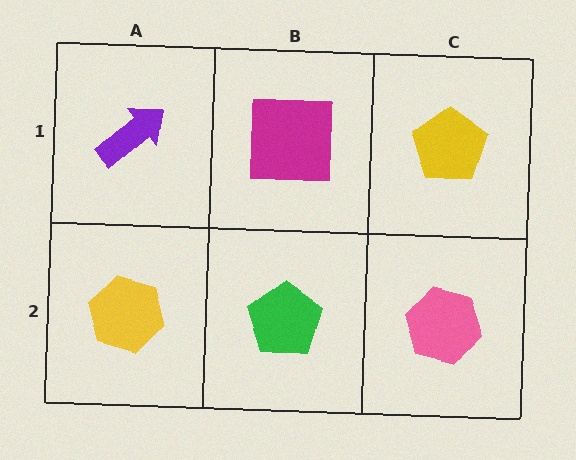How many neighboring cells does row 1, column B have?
3.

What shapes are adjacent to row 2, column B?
A magenta square (row 1, column B), a yellow hexagon (row 2, column A), a pink hexagon (row 2, column C).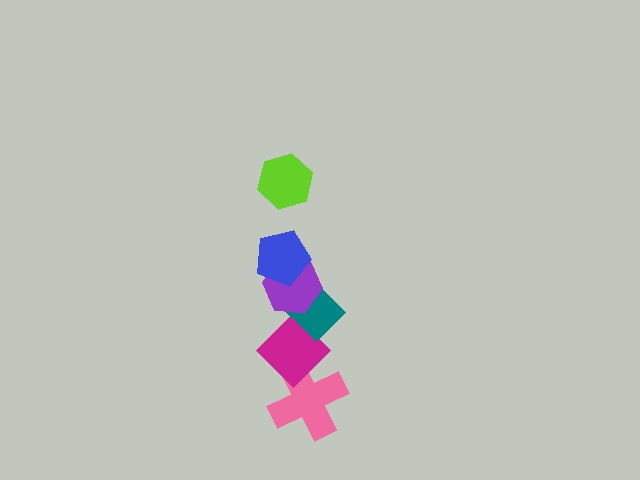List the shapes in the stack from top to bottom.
From top to bottom: the lime hexagon, the blue pentagon, the purple hexagon, the teal rectangle, the magenta diamond, the pink cross.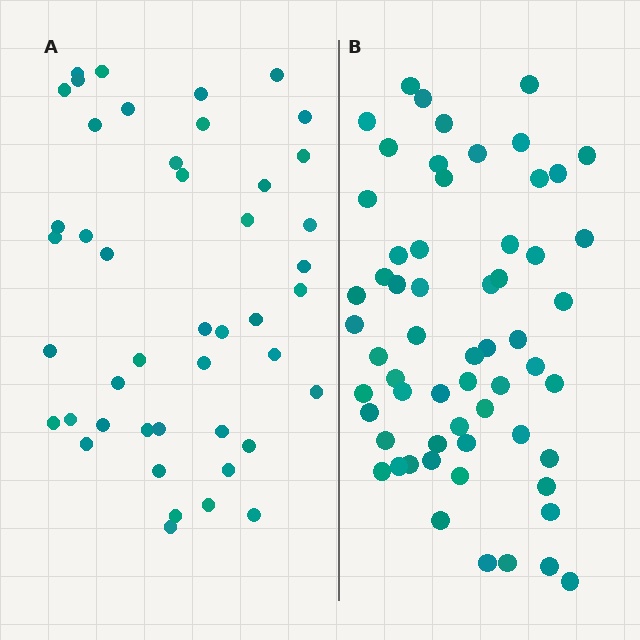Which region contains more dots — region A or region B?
Region B (the right region) has more dots.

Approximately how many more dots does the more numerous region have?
Region B has approximately 15 more dots than region A.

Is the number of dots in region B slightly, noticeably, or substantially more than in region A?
Region B has noticeably more, but not dramatically so. The ratio is roughly 1.3 to 1.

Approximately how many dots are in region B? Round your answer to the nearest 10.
About 60 dots.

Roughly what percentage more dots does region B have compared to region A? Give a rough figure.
About 35% more.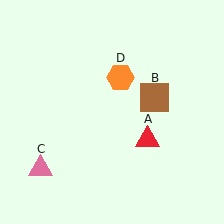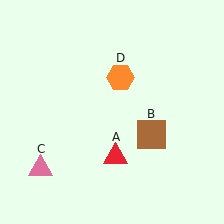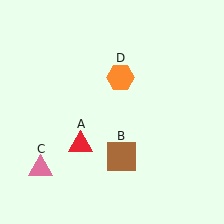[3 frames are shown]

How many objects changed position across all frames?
2 objects changed position: red triangle (object A), brown square (object B).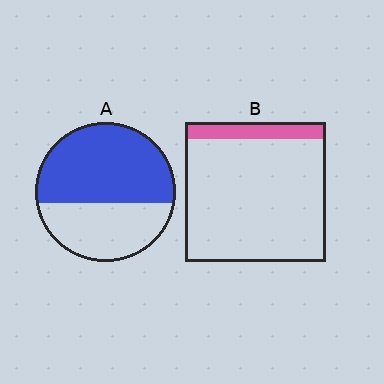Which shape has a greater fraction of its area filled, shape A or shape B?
Shape A.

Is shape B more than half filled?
No.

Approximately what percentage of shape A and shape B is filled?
A is approximately 60% and B is approximately 10%.